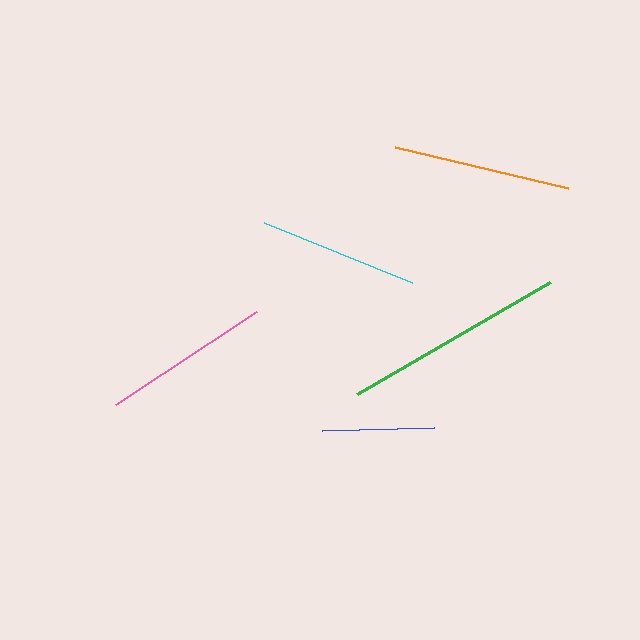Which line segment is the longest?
The green line is the longest at approximately 223 pixels.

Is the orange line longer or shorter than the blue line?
The orange line is longer than the blue line.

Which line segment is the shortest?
The blue line is the shortest at approximately 112 pixels.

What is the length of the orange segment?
The orange segment is approximately 177 pixels long.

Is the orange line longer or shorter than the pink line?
The orange line is longer than the pink line.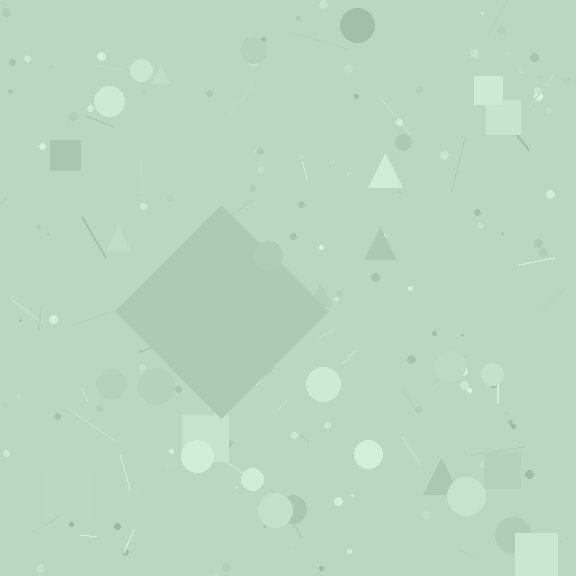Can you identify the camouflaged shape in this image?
The camouflaged shape is a diamond.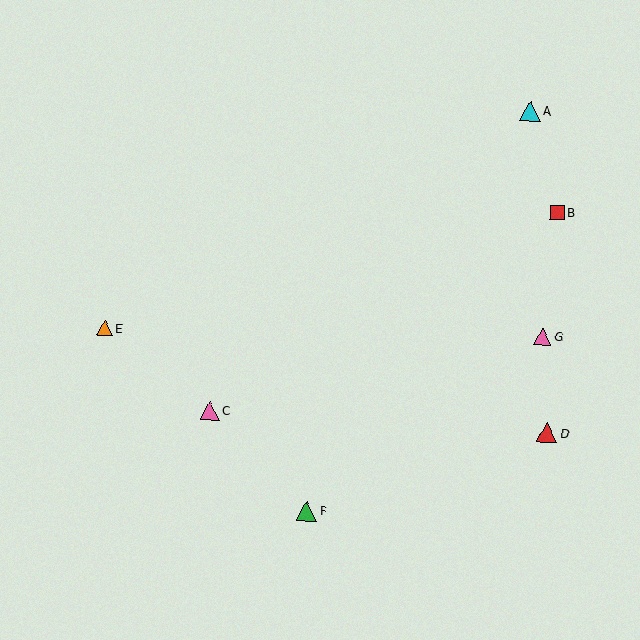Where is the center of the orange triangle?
The center of the orange triangle is at (105, 328).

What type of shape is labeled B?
Shape B is a red square.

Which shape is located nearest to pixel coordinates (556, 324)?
The pink triangle (labeled G) at (543, 337) is nearest to that location.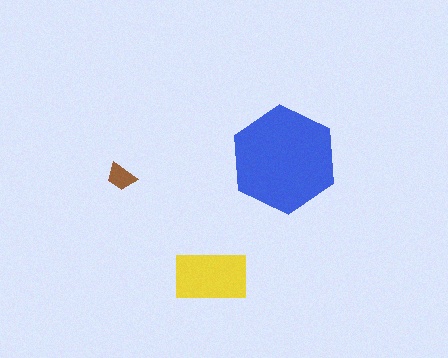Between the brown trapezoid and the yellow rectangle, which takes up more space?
The yellow rectangle.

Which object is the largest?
The blue hexagon.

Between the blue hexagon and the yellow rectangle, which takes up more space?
The blue hexagon.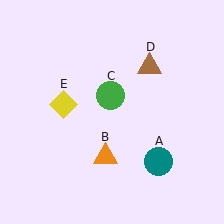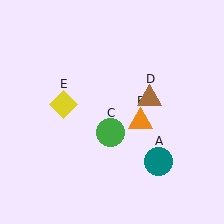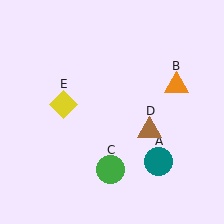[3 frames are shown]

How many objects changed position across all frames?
3 objects changed position: orange triangle (object B), green circle (object C), brown triangle (object D).